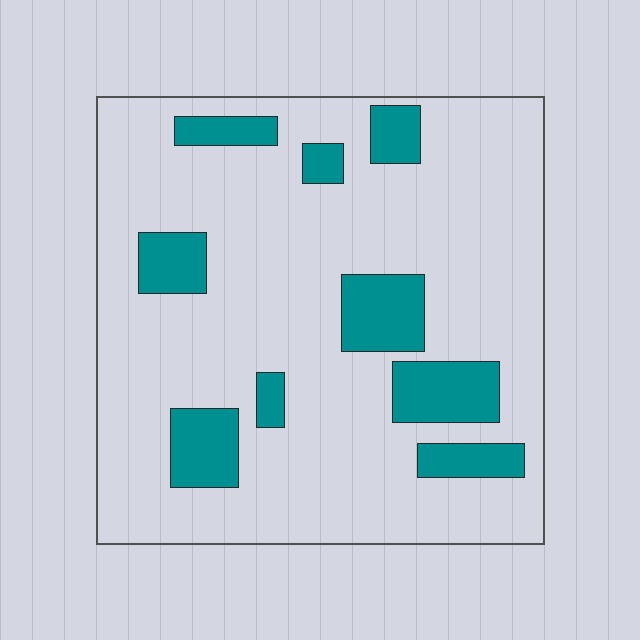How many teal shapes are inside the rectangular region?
9.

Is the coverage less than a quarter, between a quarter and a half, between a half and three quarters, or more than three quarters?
Less than a quarter.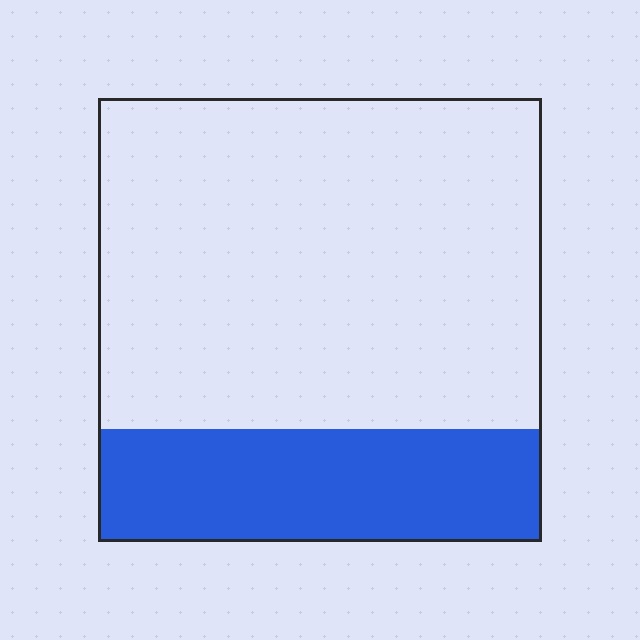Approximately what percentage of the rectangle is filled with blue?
Approximately 25%.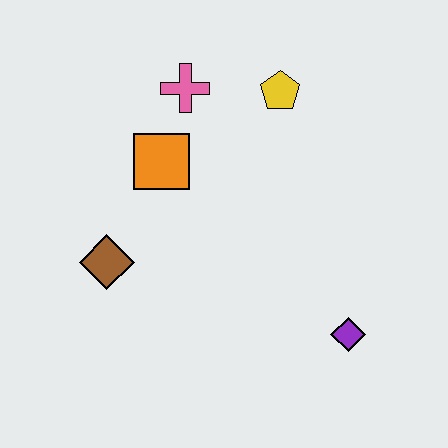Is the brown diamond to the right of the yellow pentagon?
No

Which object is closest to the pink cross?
The orange square is closest to the pink cross.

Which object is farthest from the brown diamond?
The purple diamond is farthest from the brown diamond.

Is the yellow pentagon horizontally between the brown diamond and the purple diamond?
Yes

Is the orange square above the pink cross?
No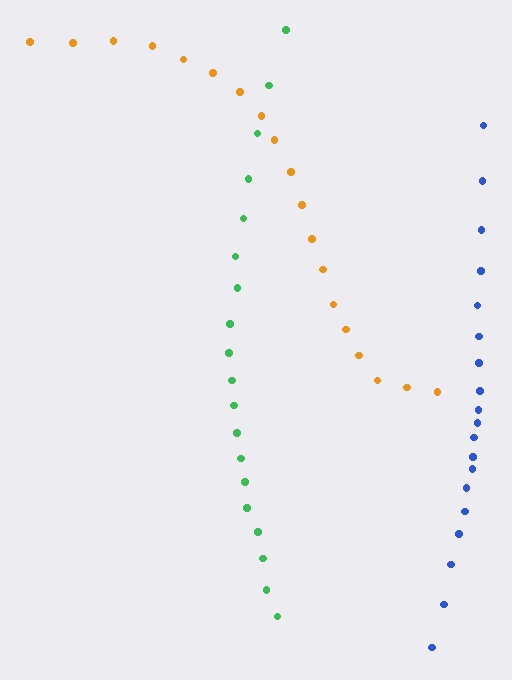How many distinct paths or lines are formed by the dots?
There are 3 distinct paths.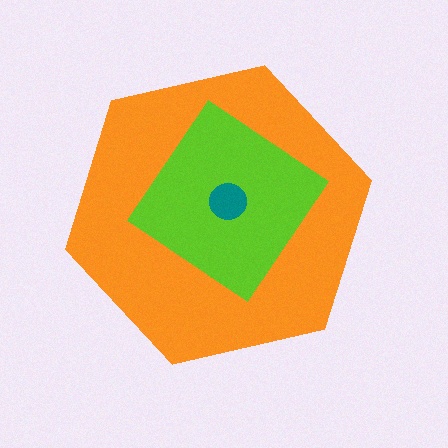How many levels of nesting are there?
3.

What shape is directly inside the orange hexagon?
The lime diamond.